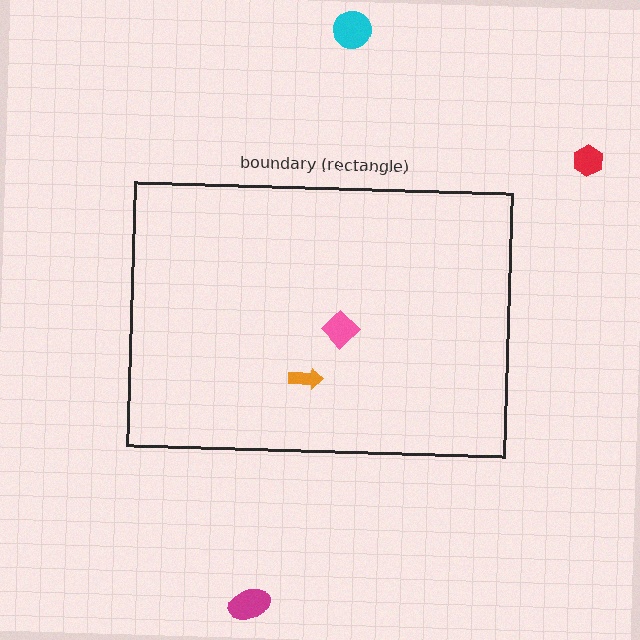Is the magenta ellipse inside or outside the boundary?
Outside.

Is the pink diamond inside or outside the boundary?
Inside.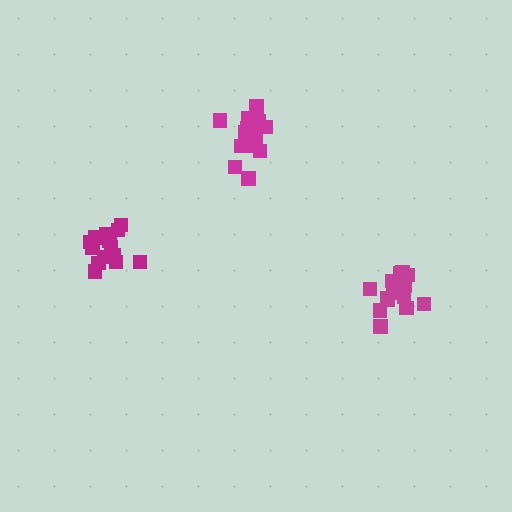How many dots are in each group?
Group 1: 14 dots, Group 2: 15 dots, Group 3: 15 dots (44 total).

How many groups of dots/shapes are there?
There are 3 groups.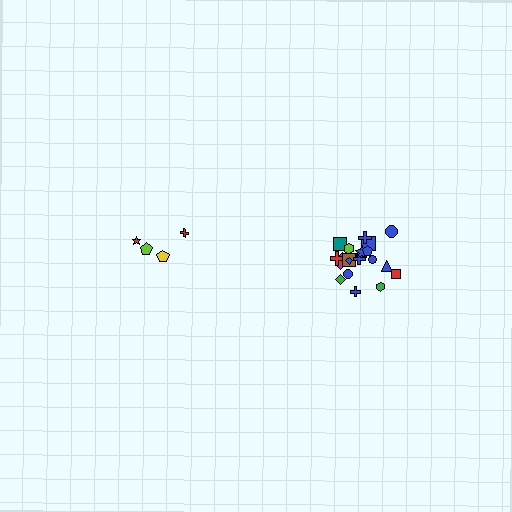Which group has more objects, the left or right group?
The right group.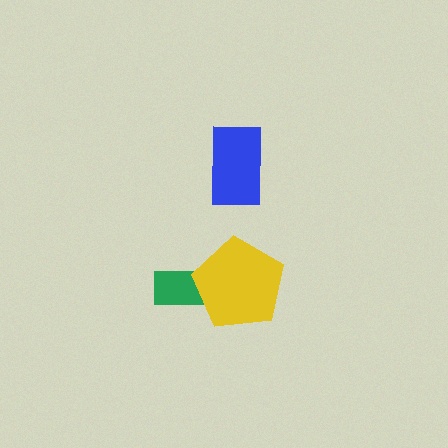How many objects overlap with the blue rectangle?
0 objects overlap with the blue rectangle.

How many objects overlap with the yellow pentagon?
1 object overlaps with the yellow pentagon.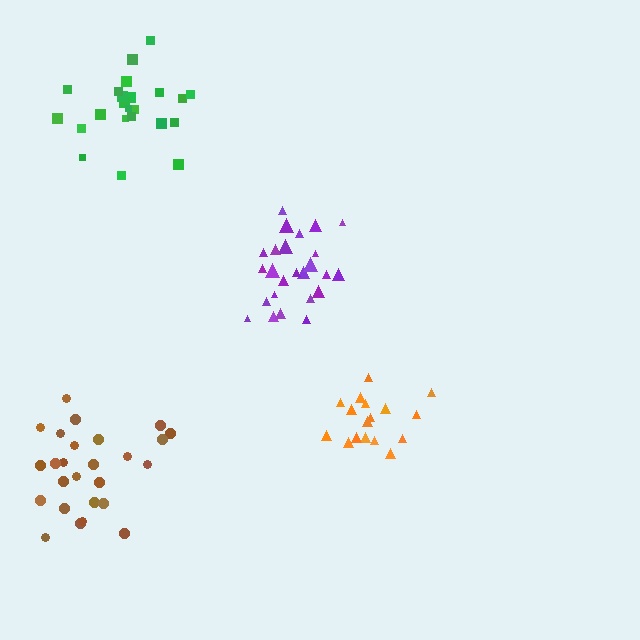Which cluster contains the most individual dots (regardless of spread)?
Brown (26).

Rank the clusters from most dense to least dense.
purple, brown, orange, green.